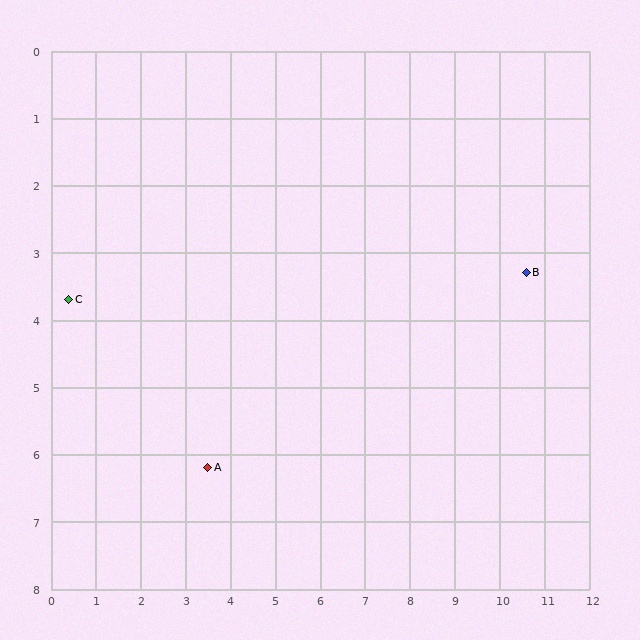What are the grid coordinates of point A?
Point A is at approximately (3.5, 6.2).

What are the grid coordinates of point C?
Point C is at approximately (0.4, 3.7).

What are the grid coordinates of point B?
Point B is at approximately (10.6, 3.3).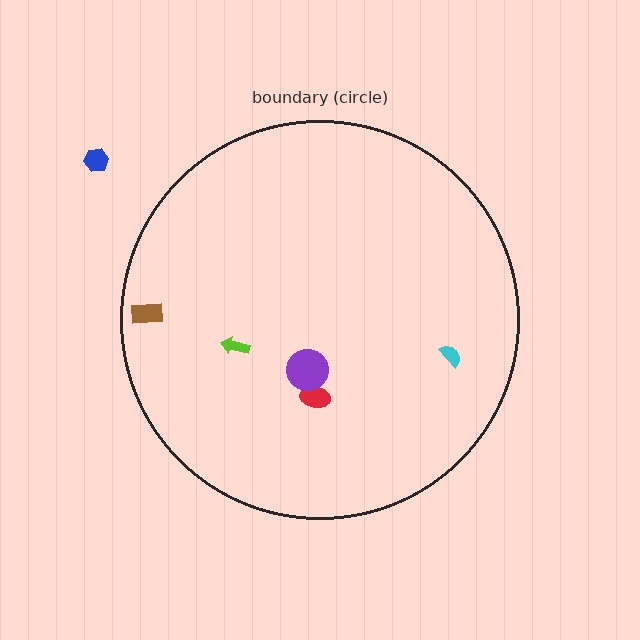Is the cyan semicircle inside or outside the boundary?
Inside.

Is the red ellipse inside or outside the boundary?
Inside.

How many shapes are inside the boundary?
5 inside, 1 outside.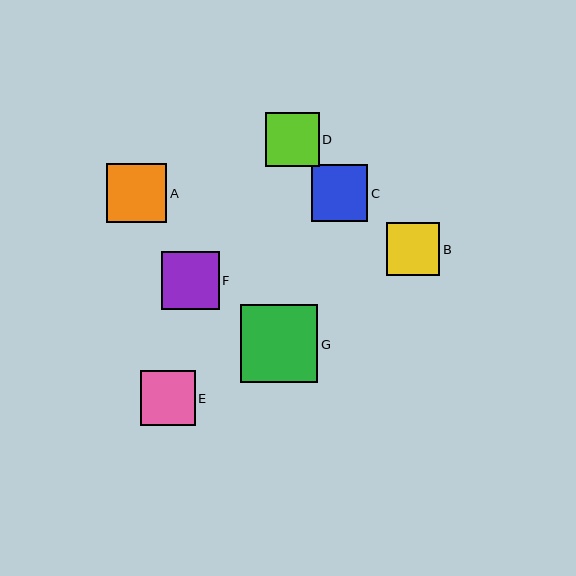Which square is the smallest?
Square B is the smallest with a size of approximately 53 pixels.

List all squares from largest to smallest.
From largest to smallest: G, A, F, C, E, D, B.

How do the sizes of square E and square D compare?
Square E and square D are approximately the same size.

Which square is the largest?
Square G is the largest with a size of approximately 78 pixels.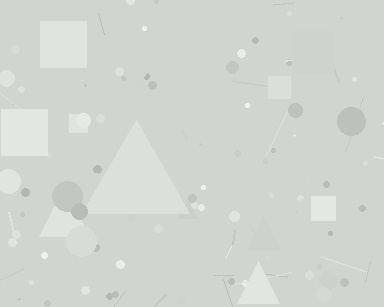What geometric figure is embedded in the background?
A triangle is embedded in the background.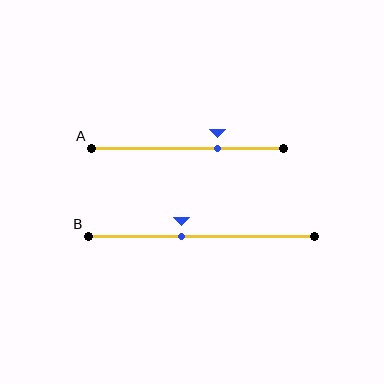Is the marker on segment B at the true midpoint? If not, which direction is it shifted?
No, the marker on segment B is shifted to the left by about 9% of the segment length.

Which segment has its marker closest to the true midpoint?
Segment B has its marker closest to the true midpoint.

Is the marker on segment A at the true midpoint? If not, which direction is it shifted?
No, the marker on segment A is shifted to the right by about 16% of the segment length.